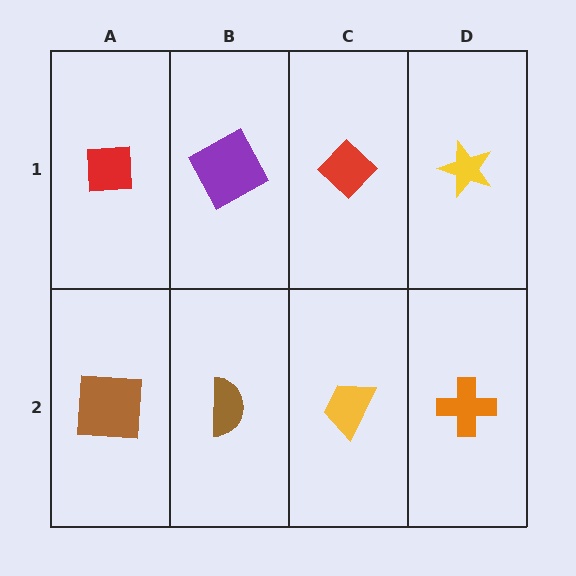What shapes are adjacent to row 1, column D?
An orange cross (row 2, column D), a red diamond (row 1, column C).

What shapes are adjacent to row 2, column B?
A purple square (row 1, column B), a brown square (row 2, column A), a yellow trapezoid (row 2, column C).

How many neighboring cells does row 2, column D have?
2.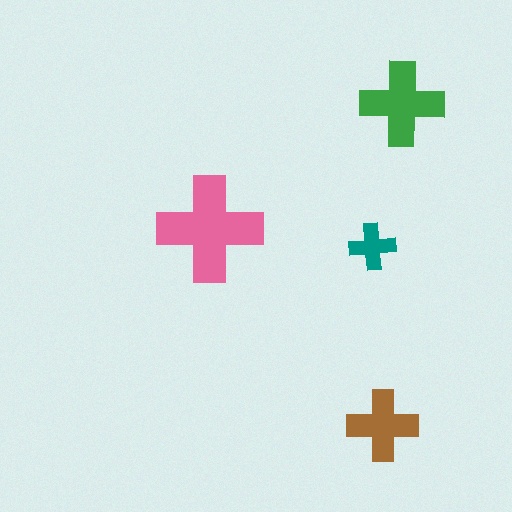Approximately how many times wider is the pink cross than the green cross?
About 1.5 times wider.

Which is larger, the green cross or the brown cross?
The green one.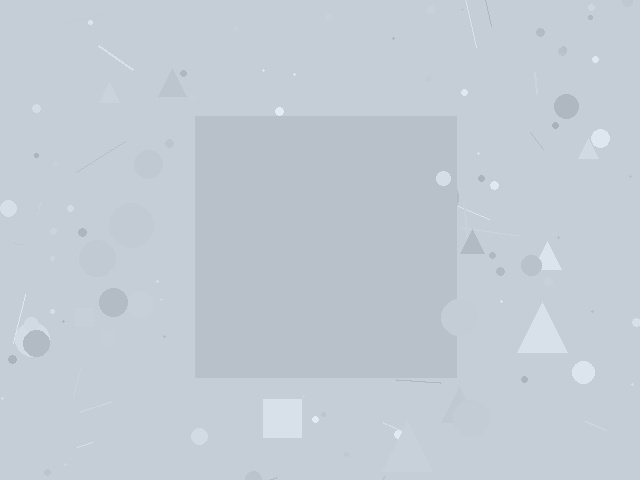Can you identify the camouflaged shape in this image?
The camouflaged shape is a square.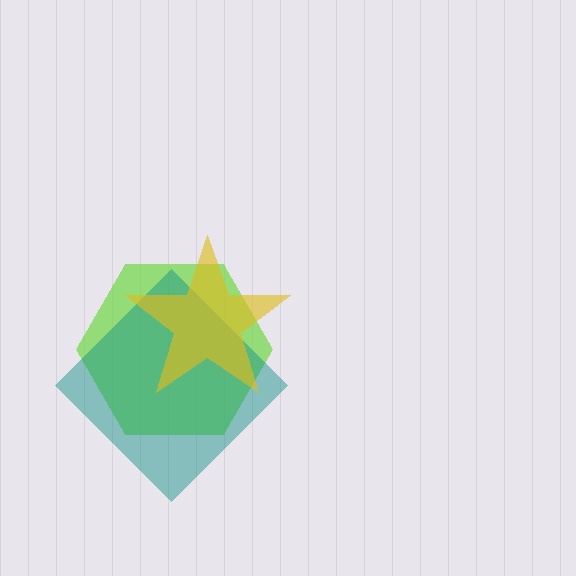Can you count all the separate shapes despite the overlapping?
Yes, there are 3 separate shapes.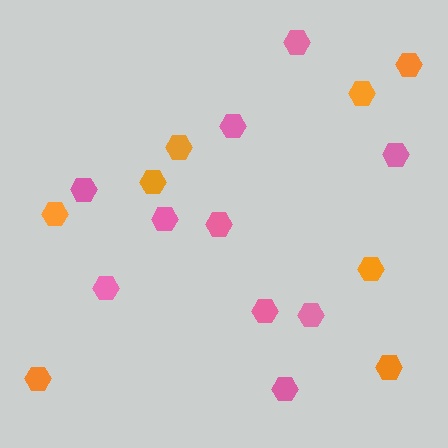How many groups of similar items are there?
There are 2 groups: one group of orange hexagons (8) and one group of pink hexagons (10).